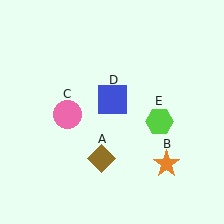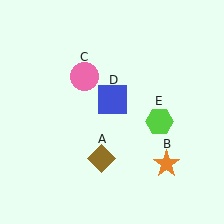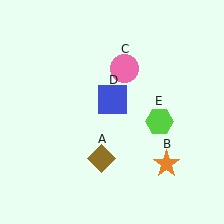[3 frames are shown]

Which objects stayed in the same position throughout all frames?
Brown diamond (object A) and orange star (object B) and blue square (object D) and lime hexagon (object E) remained stationary.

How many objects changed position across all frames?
1 object changed position: pink circle (object C).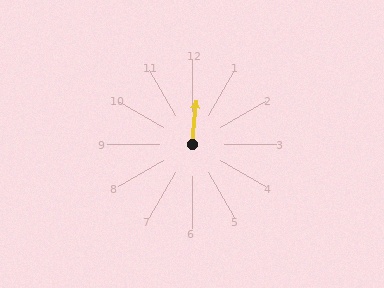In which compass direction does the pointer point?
North.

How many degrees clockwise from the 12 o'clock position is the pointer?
Approximately 5 degrees.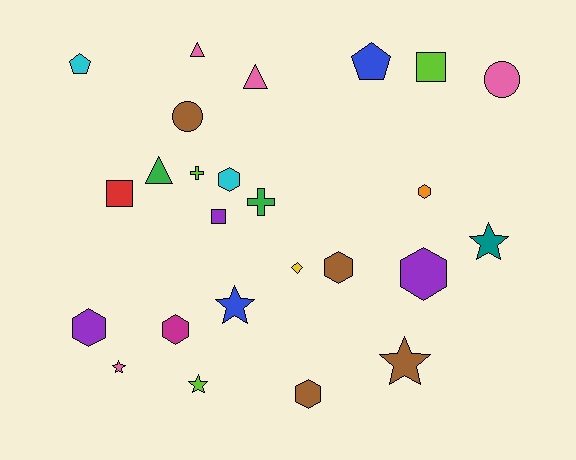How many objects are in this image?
There are 25 objects.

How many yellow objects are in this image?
There is 1 yellow object.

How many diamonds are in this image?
There is 1 diamond.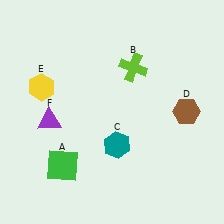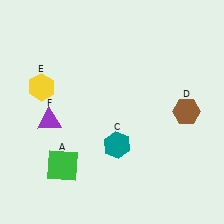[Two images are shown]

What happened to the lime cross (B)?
The lime cross (B) was removed in Image 2. It was in the top-right area of Image 1.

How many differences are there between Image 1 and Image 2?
There is 1 difference between the two images.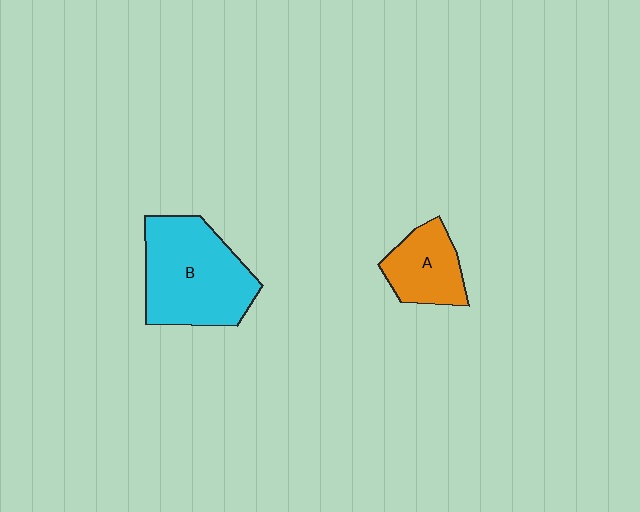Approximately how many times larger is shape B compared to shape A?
Approximately 1.9 times.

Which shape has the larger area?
Shape B (cyan).